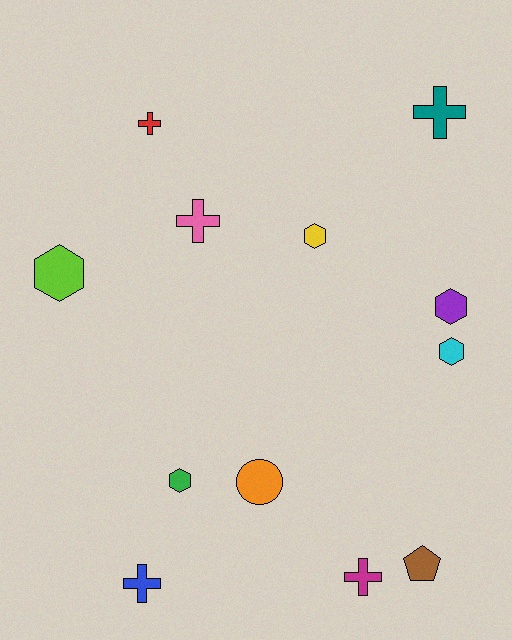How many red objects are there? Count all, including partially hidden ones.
There is 1 red object.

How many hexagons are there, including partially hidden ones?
There are 5 hexagons.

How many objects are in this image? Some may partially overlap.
There are 12 objects.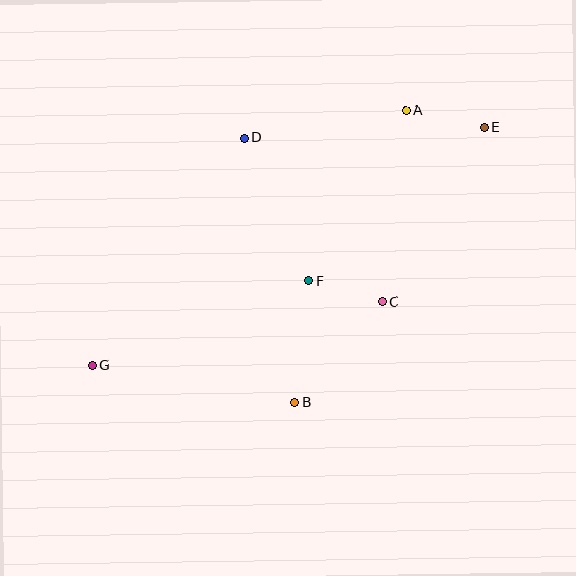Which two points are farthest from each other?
Points E and G are farthest from each other.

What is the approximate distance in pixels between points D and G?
The distance between D and G is approximately 273 pixels.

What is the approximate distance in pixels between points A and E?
The distance between A and E is approximately 80 pixels.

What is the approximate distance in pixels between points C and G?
The distance between C and G is approximately 297 pixels.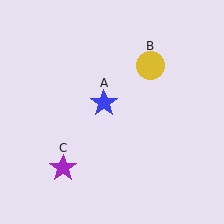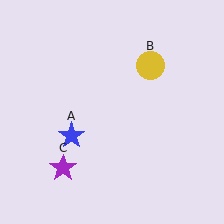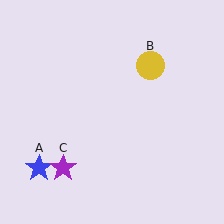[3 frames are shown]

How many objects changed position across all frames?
1 object changed position: blue star (object A).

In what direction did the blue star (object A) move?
The blue star (object A) moved down and to the left.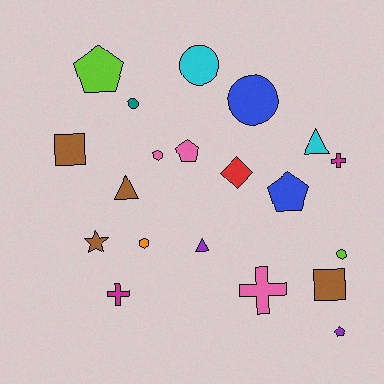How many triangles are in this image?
There are 3 triangles.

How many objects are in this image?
There are 20 objects.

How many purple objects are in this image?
There are 2 purple objects.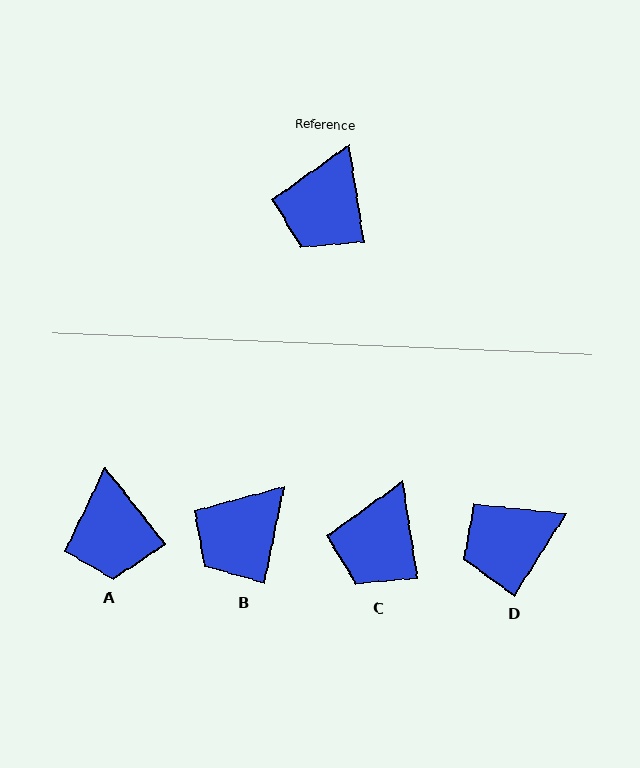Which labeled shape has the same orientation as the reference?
C.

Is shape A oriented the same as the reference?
No, it is off by about 29 degrees.